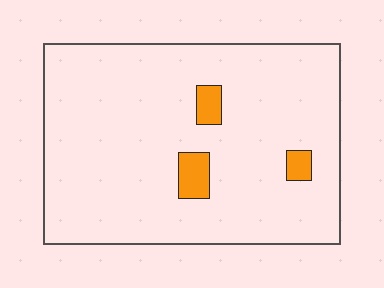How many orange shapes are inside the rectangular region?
3.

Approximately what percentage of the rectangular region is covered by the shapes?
Approximately 5%.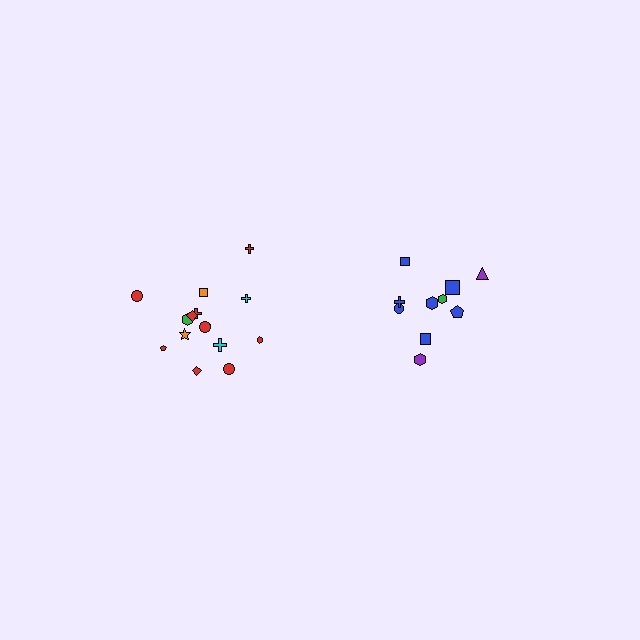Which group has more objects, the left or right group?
The left group.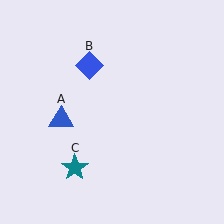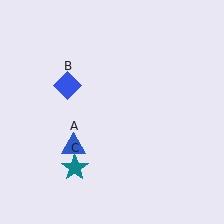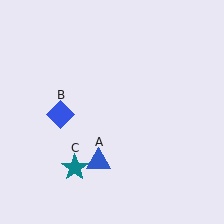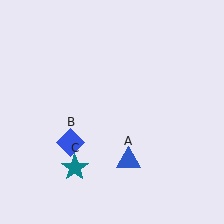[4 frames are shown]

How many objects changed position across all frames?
2 objects changed position: blue triangle (object A), blue diamond (object B).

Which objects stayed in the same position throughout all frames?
Teal star (object C) remained stationary.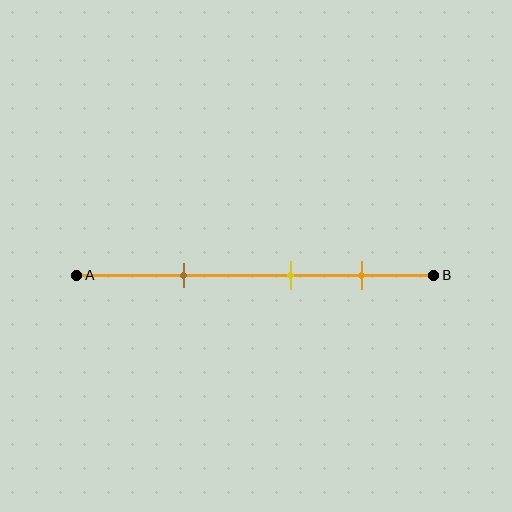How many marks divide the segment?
There are 3 marks dividing the segment.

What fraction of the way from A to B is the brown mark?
The brown mark is approximately 30% (0.3) of the way from A to B.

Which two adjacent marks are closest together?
The yellow and orange marks are the closest adjacent pair.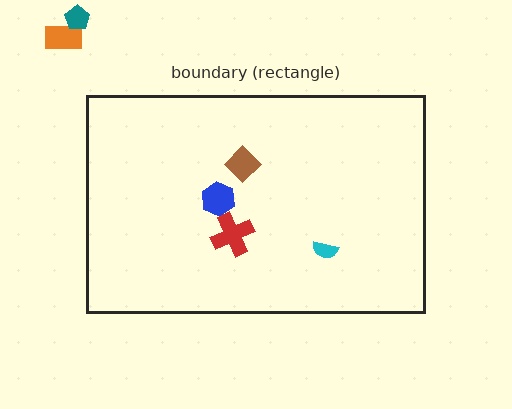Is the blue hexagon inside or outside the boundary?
Inside.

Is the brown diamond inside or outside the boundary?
Inside.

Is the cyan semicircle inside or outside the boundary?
Inside.